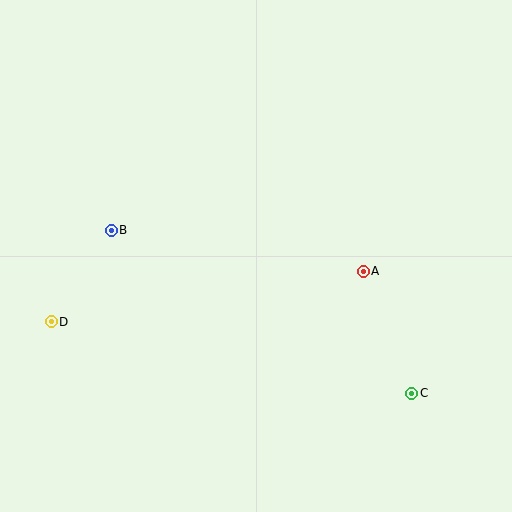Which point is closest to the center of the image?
Point A at (363, 271) is closest to the center.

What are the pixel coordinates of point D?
Point D is at (51, 322).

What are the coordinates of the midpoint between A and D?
The midpoint between A and D is at (207, 296).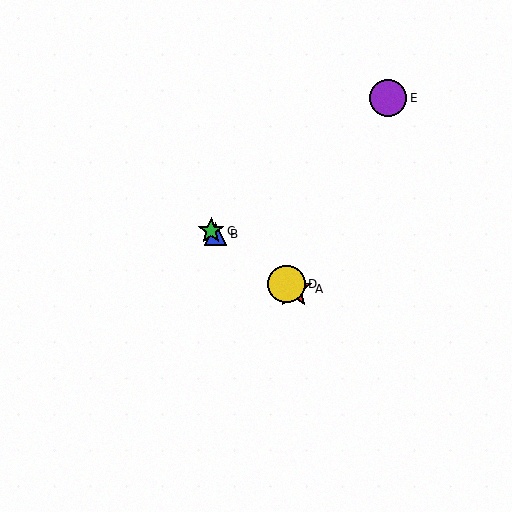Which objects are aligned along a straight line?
Objects A, B, C, D are aligned along a straight line.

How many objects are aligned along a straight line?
4 objects (A, B, C, D) are aligned along a straight line.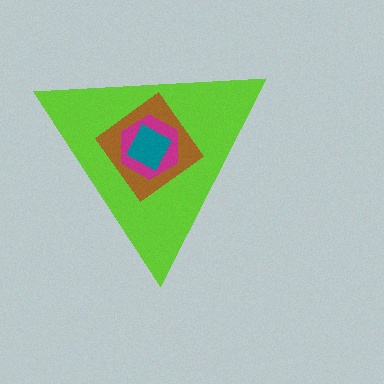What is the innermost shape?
The teal square.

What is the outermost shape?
The lime triangle.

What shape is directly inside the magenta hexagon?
The teal square.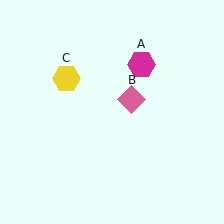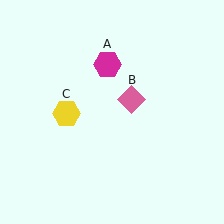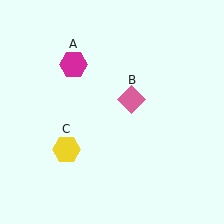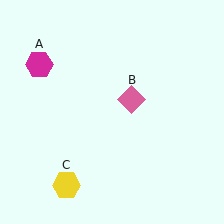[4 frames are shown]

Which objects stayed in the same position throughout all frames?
Pink diamond (object B) remained stationary.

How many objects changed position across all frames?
2 objects changed position: magenta hexagon (object A), yellow hexagon (object C).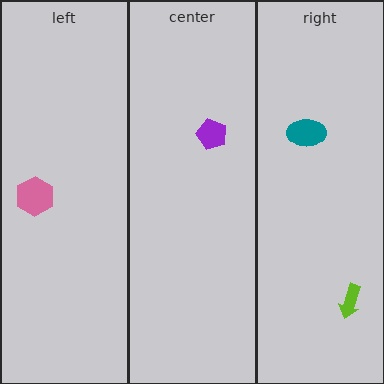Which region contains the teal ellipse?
The right region.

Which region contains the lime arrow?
The right region.